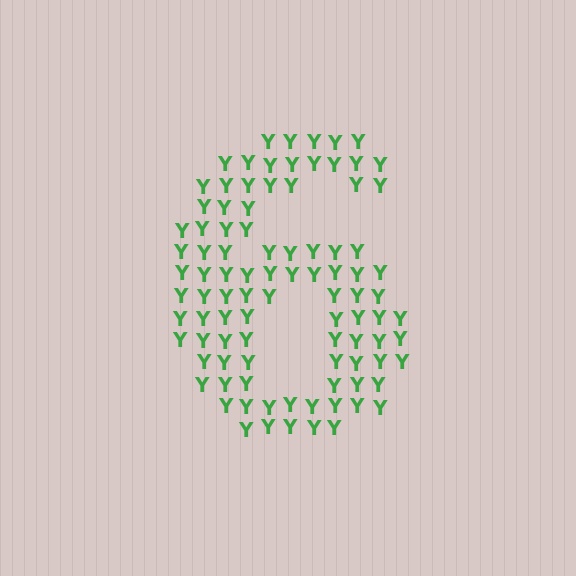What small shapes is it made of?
It is made of small letter Y's.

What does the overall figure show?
The overall figure shows the digit 6.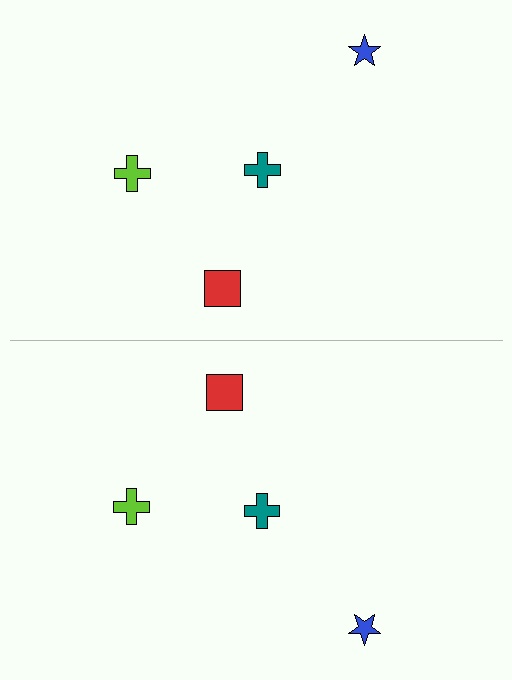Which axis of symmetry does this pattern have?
The pattern has a horizontal axis of symmetry running through the center of the image.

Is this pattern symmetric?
Yes, this pattern has bilateral (reflection) symmetry.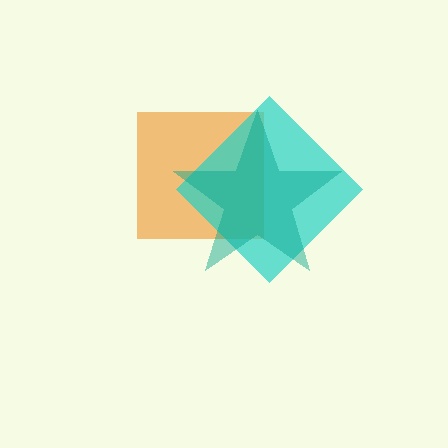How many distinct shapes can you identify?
There are 3 distinct shapes: an orange square, a cyan diamond, a teal star.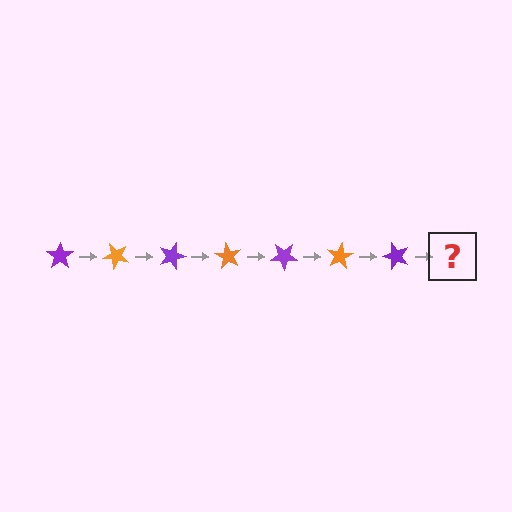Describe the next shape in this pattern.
It should be an orange star, rotated 315 degrees from the start.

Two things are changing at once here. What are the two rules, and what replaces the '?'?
The two rules are that it rotates 45 degrees each step and the color cycles through purple and orange. The '?' should be an orange star, rotated 315 degrees from the start.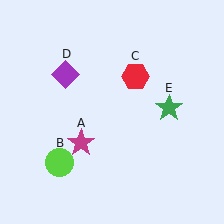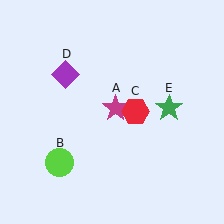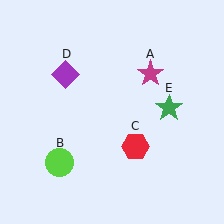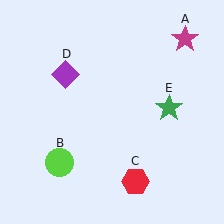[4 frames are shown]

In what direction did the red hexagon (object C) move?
The red hexagon (object C) moved down.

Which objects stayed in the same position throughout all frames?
Lime circle (object B) and purple diamond (object D) and green star (object E) remained stationary.